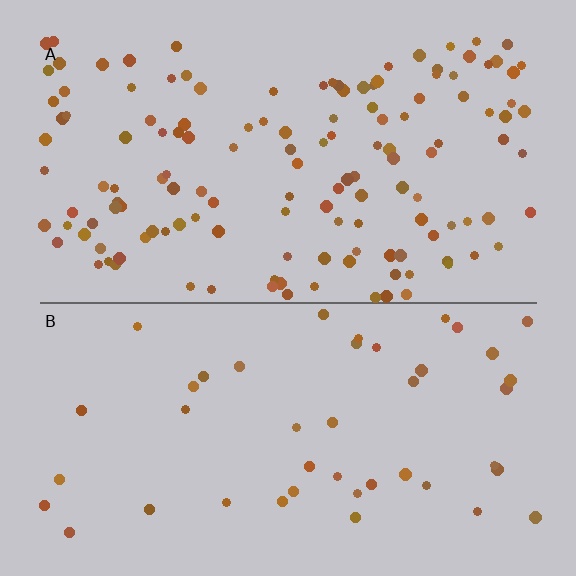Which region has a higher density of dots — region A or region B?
A (the top).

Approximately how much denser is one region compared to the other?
Approximately 3.2× — region A over region B.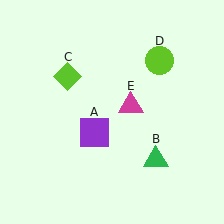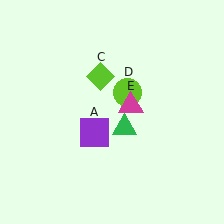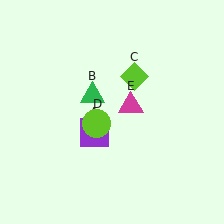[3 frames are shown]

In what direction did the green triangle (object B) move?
The green triangle (object B) moved up and to the left.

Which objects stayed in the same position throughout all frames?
Purple square (object A) and magenta triangle (object E) remained stationary.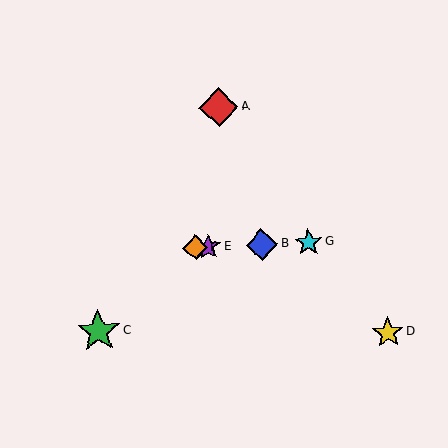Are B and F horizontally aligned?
Yes, both are at y≈244.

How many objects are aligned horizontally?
4 objects (B, E, F, G) are aligned horizontally.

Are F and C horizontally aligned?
No, F is at y≈248 and C is at y≈331.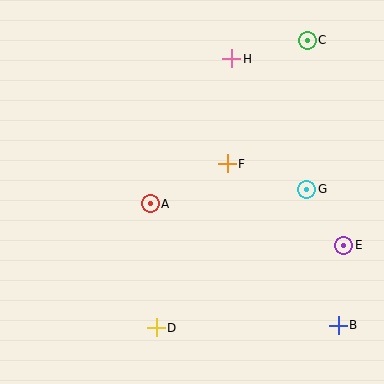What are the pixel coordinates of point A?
Point A is at (150, 204).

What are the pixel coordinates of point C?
Point C is at (307, 40).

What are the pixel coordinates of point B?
Point B is at (338, 325).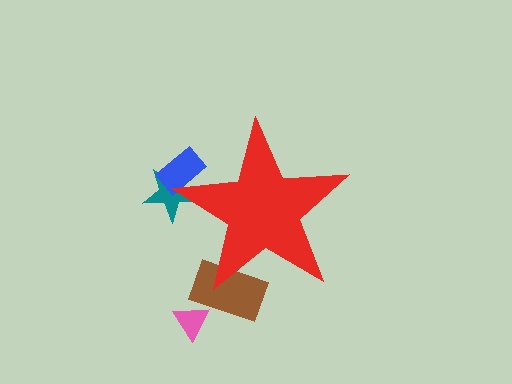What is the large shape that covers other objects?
A red star.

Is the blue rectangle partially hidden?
Yes, the blue rectangle is partially hidden behind the red star.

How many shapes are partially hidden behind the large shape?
3 shapes are partially hidden.